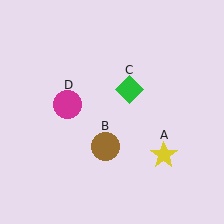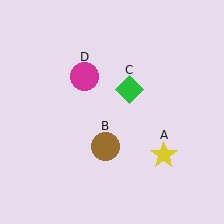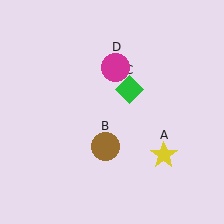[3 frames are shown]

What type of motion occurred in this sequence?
The magenta circle (object D) rotated clockwise around the center of the scene.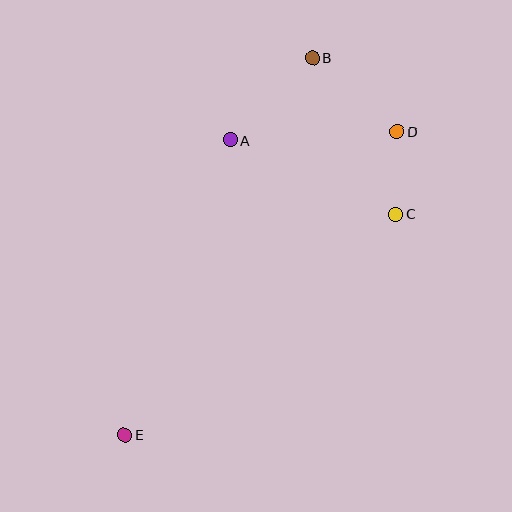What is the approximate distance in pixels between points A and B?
The distance between A and B is approximately 116 pixels.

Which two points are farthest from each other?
Points B and E are farthest from each other.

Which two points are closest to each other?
Points C and D are closest to each other.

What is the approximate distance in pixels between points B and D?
The distance between B and D is approximately 112 pixels.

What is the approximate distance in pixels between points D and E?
The distance between D and E is approximately 407 pixels.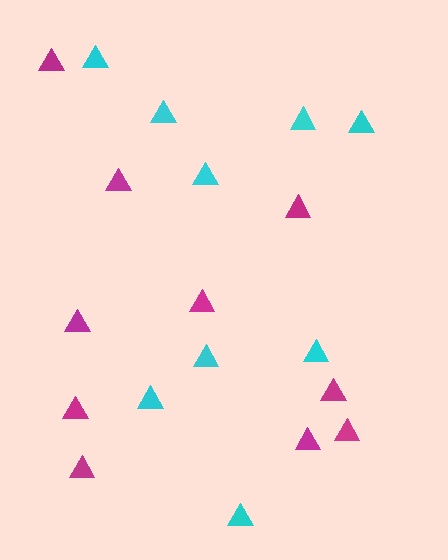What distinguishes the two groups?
There are 2 groups: one group of magenta triangles (10) and one group of cyan triangles (9).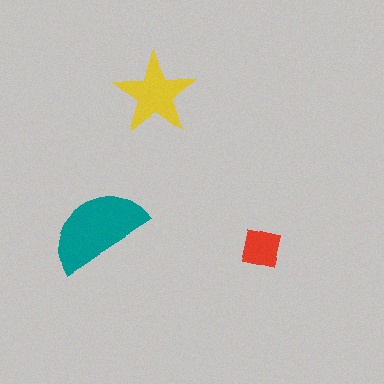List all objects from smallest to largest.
The red square, the yellow star, the teal semicircle.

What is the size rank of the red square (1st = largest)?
3rd.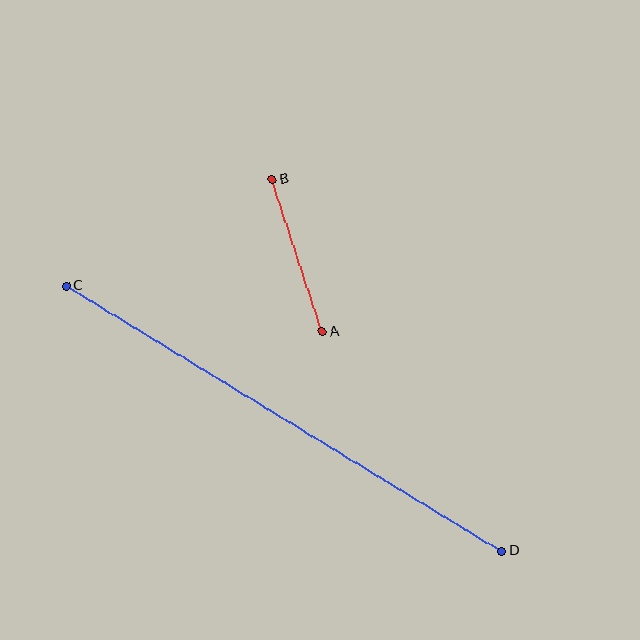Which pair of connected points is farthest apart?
Points C and D are farthest apart.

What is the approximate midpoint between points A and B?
The midpoint is at approximately (297, 255) pixels.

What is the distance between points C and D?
The distance is approximately 510 pixels.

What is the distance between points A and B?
The distance is approximately 160 pixels.